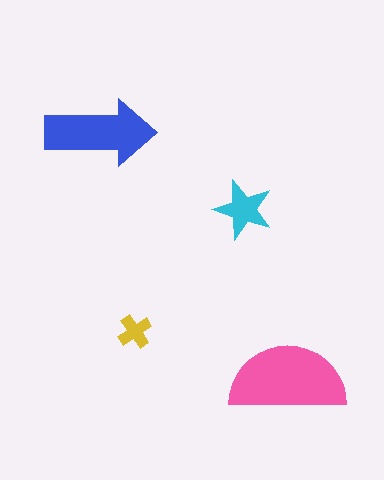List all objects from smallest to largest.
The yellow cross, the cyan star, the blue arrow, the pink semicircle.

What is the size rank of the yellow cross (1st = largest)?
4th.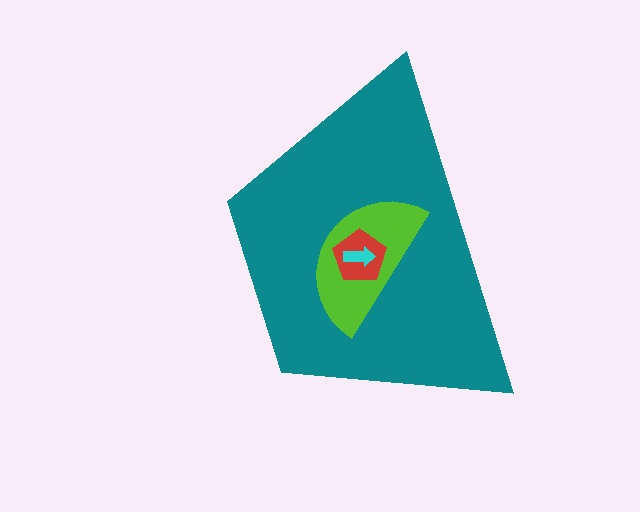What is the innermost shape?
The cyan arrow.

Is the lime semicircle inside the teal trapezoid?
Yes.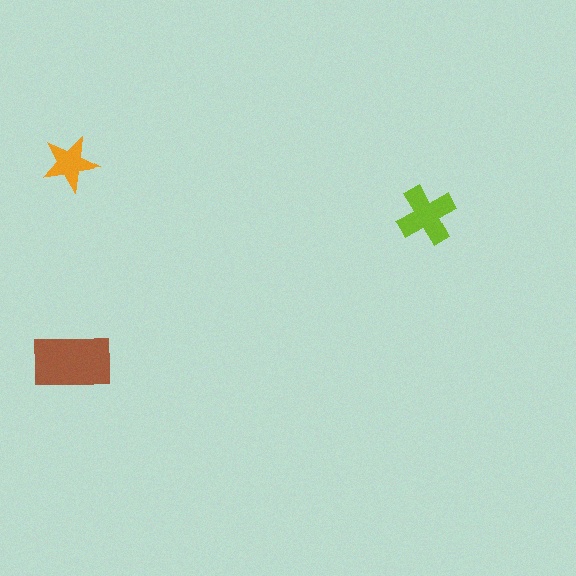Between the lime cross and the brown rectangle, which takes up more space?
The brown rectangle.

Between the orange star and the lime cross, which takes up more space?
The lime cross.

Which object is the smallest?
The orange star.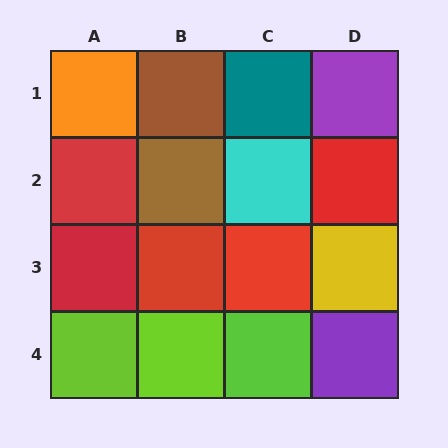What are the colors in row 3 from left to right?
Red, red, red, yellow.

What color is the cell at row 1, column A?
Orange.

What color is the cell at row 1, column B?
Brown.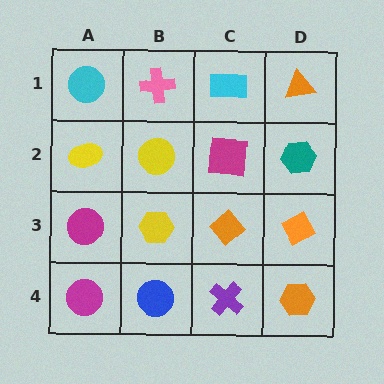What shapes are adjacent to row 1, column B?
A yellow circle (row 2, column B), a cyan circle (row 1, column A), a cyan rectangle (row 1, column C).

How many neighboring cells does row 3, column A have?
3.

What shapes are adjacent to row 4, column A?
A magenta circle (row 3, column A), a blue circle (row 4, column B).